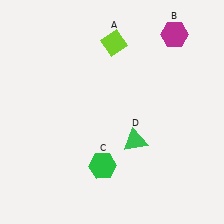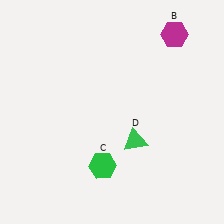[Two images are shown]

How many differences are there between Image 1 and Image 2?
There is 1 difference between the two images.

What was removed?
The lime diamond (A) was removed in Image 2.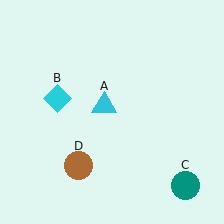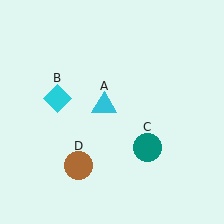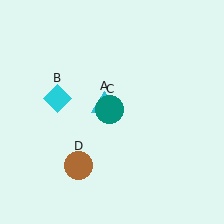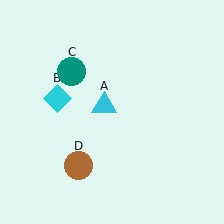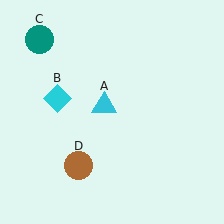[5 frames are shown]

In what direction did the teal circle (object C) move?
The teal circle (object C) moved up and to the left.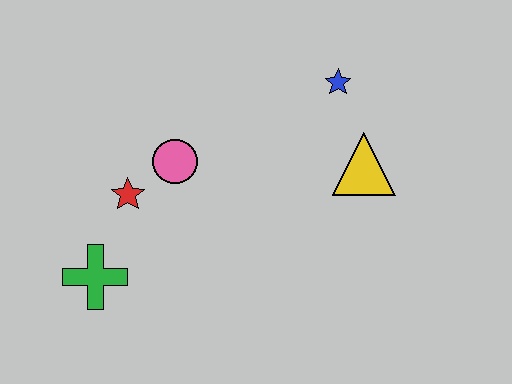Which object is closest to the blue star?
The yellow triangle is closest to the blue star.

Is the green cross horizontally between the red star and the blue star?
No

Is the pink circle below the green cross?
No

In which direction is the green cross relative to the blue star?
The green cross is to the left of the blue star.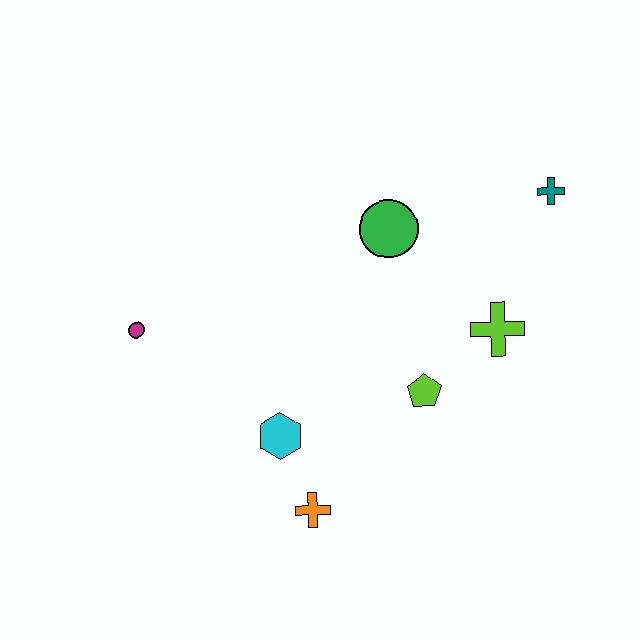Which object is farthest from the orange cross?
The teal cross is farthest from the orange cross.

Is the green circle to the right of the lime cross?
No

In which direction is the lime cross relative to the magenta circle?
The lime cross is to the right of the magenta circle.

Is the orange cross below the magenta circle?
Yes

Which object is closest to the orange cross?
The cyan hexagon is closest to the orange cross.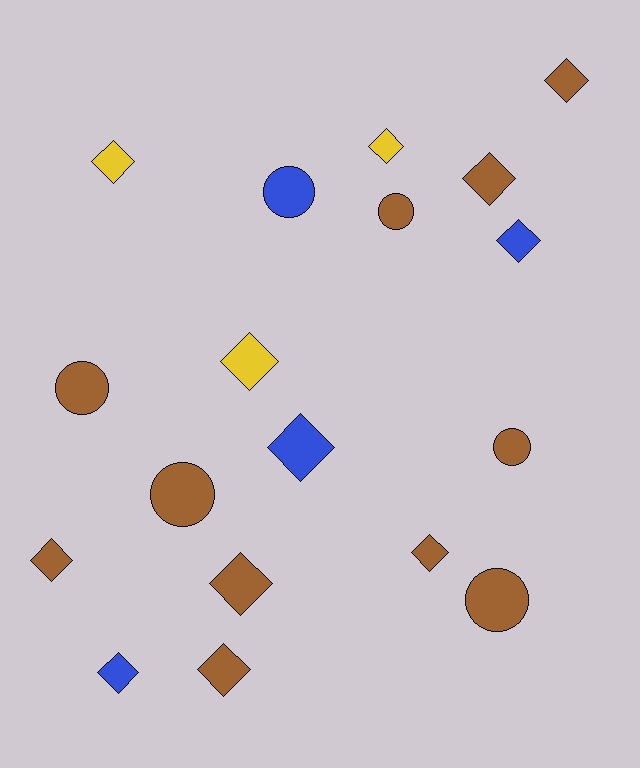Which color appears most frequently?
Brown, with 11 objects.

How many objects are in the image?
There are 18 objects.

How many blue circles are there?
There is 1 blue circle.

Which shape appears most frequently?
Diamond, with 12 objects.